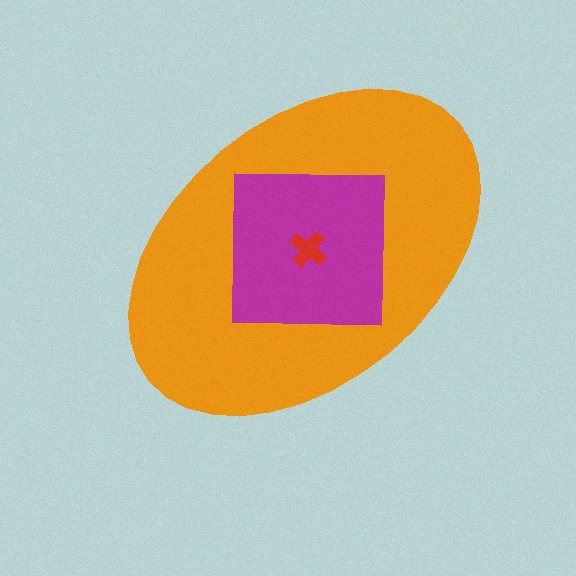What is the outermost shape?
The orange ellipse.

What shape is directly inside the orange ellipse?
The magenta square.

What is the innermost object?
The red cross.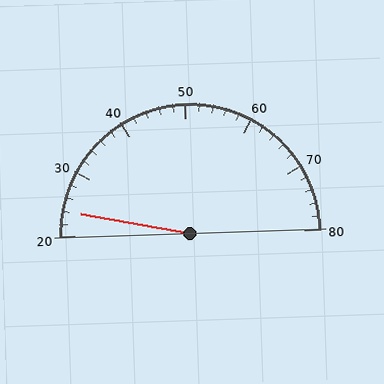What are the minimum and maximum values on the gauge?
The gauge ranges from 20 to 80.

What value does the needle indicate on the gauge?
The needle indicates approximately 24.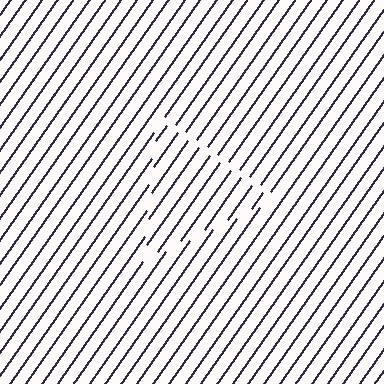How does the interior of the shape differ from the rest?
The interior of the shape contains the same grating, shifted by half a period — the contour is defined by the phase discontinuity where line-ends from the inner and outer gratings abut.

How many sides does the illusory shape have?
3 sides — the line-ends trace a triangle.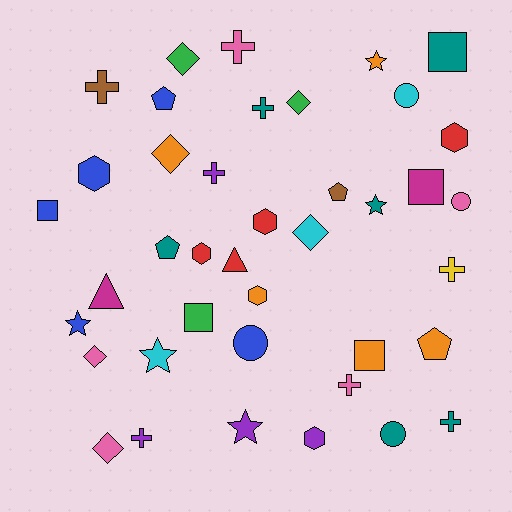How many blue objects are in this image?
There are 5 blue objects.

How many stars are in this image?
There are 5 stars.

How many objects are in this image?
There are 40 objects.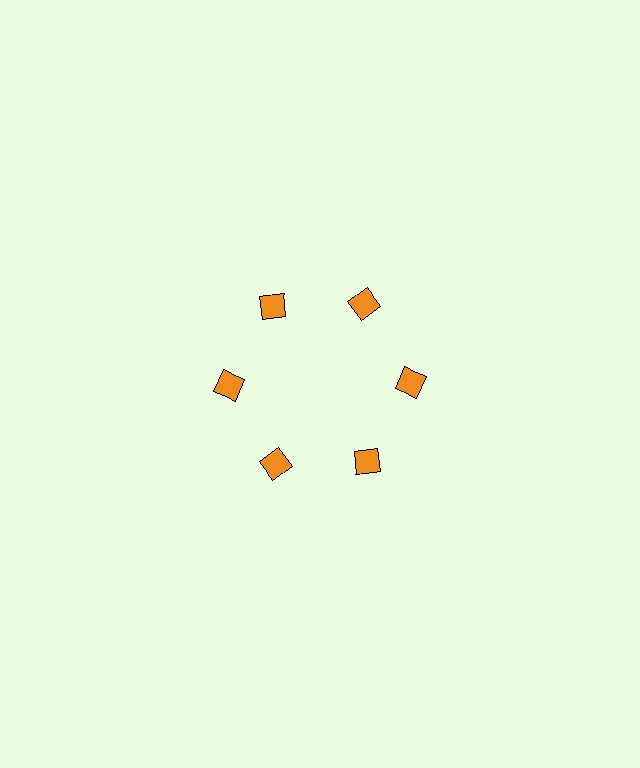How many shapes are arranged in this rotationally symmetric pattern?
There are 6 shapes, arranged in 6 groups of 1.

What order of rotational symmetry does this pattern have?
This pattern has 6-fold rotational symmetry.